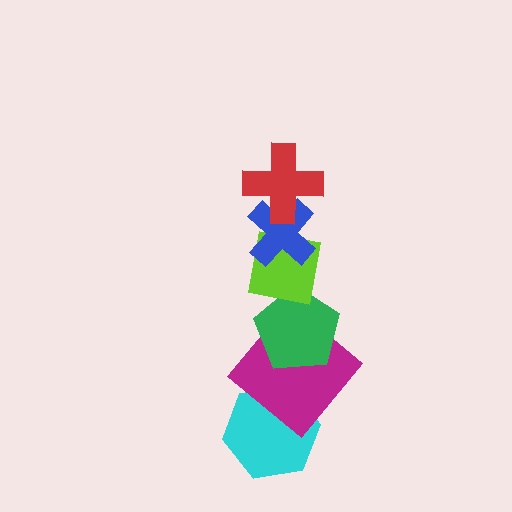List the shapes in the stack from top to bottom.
From top to bottom: the red cross, the blue cross, the lime square, the green pentagon, the magenta diamond, the cyan hexagon.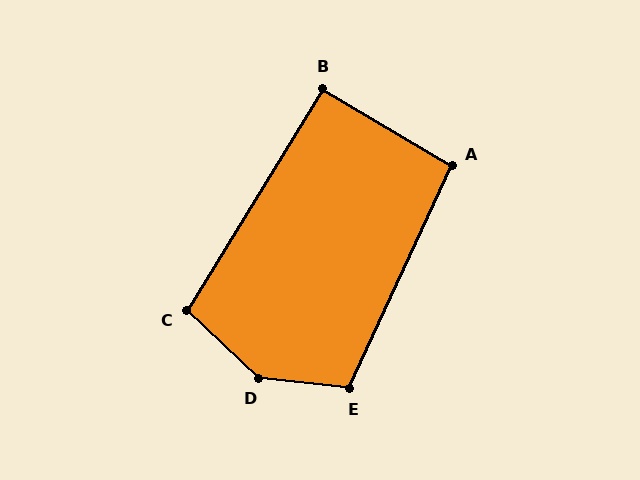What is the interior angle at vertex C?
Approximately 101 degrees (obtuse).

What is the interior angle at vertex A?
Approximately 96 degrees (obtuse).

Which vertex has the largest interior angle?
D, at approximately 143 degrees.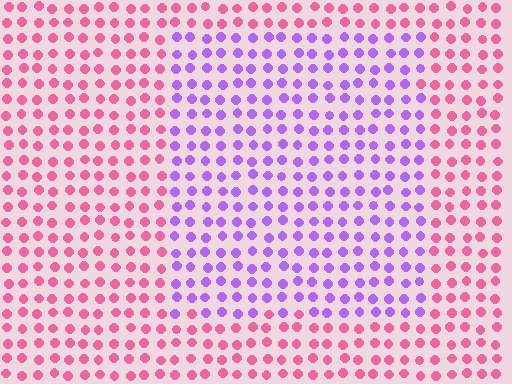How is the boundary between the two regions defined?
The boundary is defined purely by a slight shift in hue (about 59 degrees). Spacing, size, and orientation are identical on both sides.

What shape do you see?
I see a rectangle.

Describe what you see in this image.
The image is filled with small pink elements in a uniform arrangement. A rectangle-shaped region is visible where the elements are tinted to a slightly different hue, forming a subtle color boundary.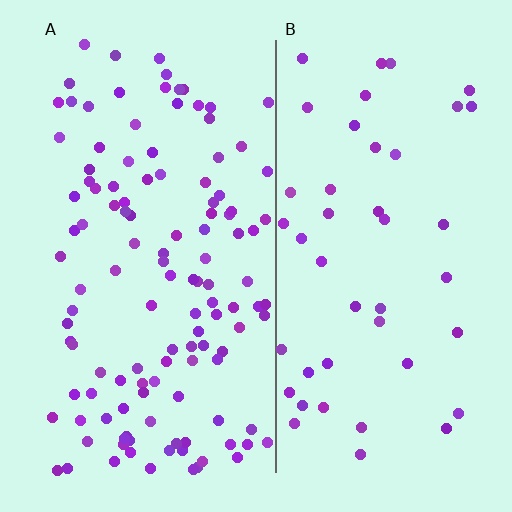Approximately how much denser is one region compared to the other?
Approximately 2.7× — region A over region B.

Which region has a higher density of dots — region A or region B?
A (the left).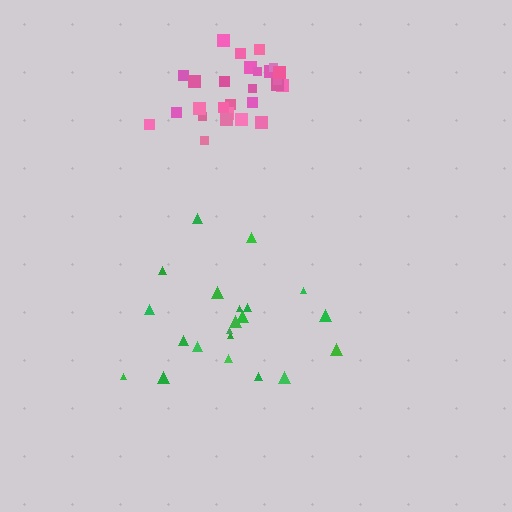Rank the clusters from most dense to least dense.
pink, green.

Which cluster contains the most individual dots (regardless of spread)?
Pink (27).